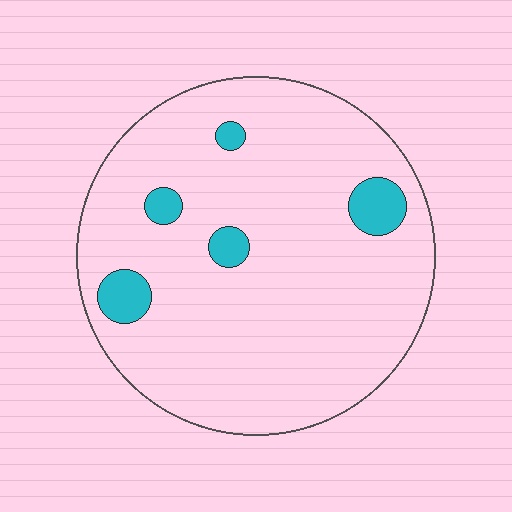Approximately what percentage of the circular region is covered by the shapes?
Approximately 10%.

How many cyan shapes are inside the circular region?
5.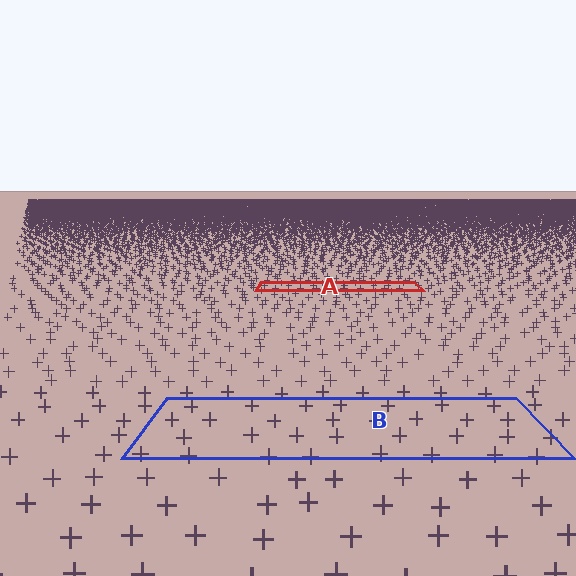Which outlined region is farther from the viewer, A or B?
Region A is farther from the viewer — the texture elements inside it appear smaller and more densely packed.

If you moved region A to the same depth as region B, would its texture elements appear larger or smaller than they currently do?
They would appear larger. At a closer depth, the same texture elements are projected at a bigger on-screen size.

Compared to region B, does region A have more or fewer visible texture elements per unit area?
Region A has more texture elements per unit area — they are packed more densely because it is farther away.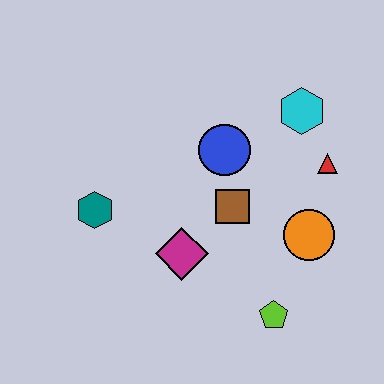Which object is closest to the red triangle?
The cyan hexagon is closest to the red triangle.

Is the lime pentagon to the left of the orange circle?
Yes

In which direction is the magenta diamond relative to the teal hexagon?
The magenta diamond is to the right of the teal hexagon.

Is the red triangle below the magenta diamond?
No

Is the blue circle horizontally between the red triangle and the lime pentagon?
No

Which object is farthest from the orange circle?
The teal hexagon is farthest from the orange circle.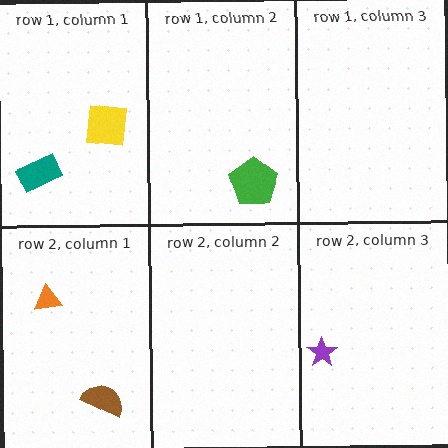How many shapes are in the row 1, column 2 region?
1.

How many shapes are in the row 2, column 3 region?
1.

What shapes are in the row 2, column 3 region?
The purple star.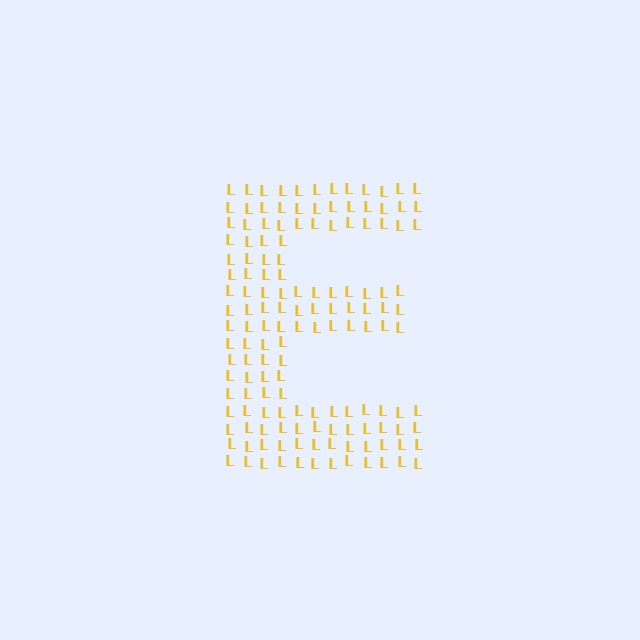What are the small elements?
The small elements are letter L's.